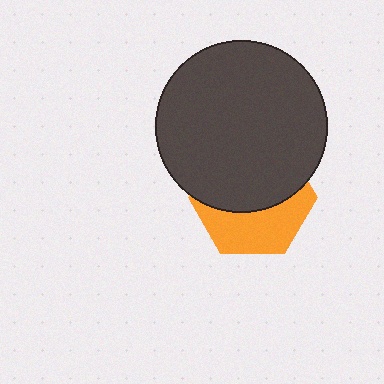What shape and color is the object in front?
The object in front is a dark gray circle.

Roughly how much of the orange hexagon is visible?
A small part of it is visible (roughly 42%).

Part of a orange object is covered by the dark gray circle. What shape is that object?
It is a hexagon.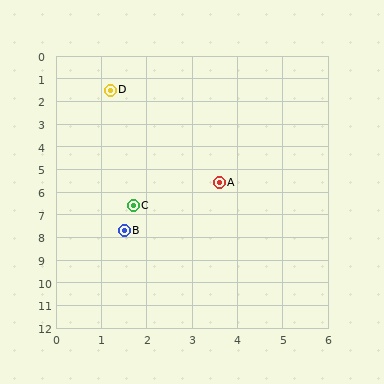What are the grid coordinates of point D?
Point D is at approximately (1.2, 1.5).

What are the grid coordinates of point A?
Point A is at approximately (3.6, 5.6).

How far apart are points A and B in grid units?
Points A and B are about 3.0 grid units apart.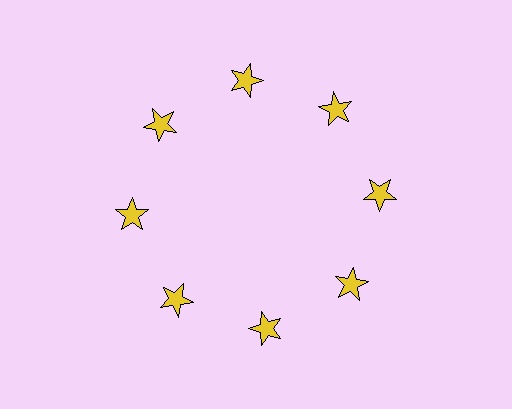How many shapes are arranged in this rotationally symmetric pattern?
There are 8 shapes, arranged in 8 groups of 1.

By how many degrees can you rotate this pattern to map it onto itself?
The pattern maps onto itself every 45 degrees of rotation.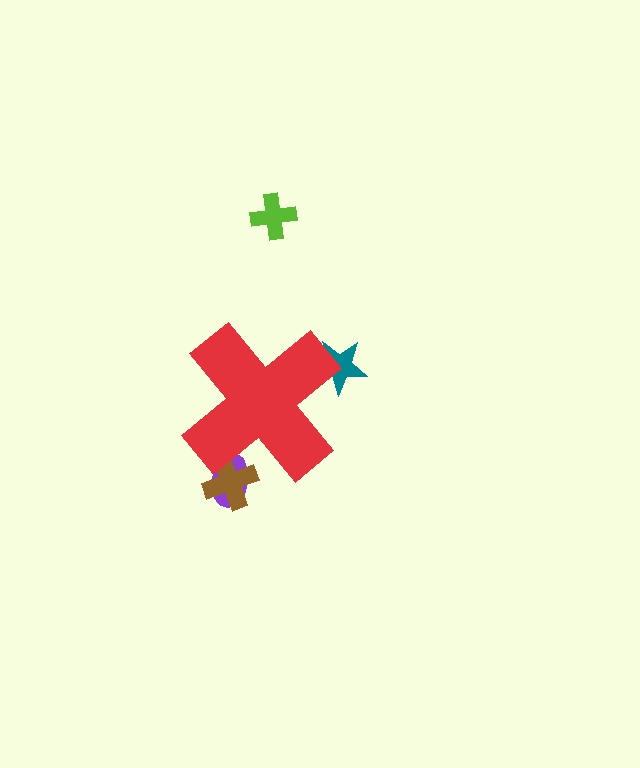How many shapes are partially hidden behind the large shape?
3 shapes are partially hidden.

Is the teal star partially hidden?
Yes, the teal star is partially hidden behind the red cross.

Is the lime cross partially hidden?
No, the lime cross is fully visible.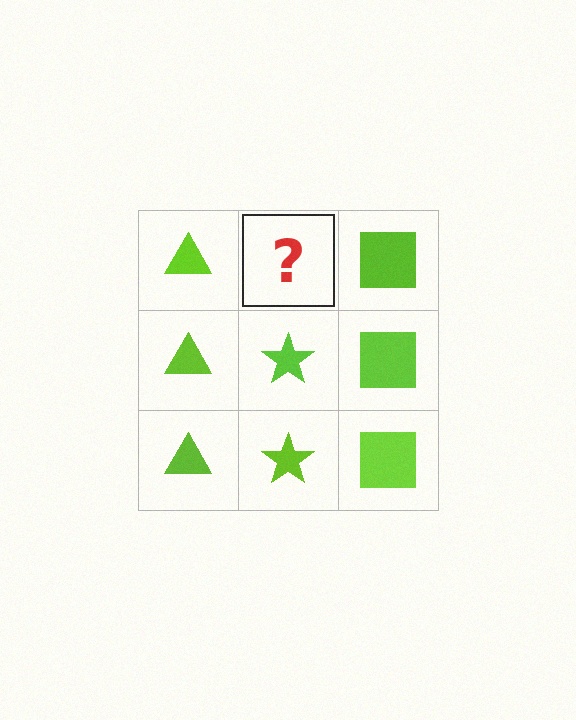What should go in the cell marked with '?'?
The missing cell should contain a lime star.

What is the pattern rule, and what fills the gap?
The rule is that each column has a consistent shape. The gap should be filled with a lime star.